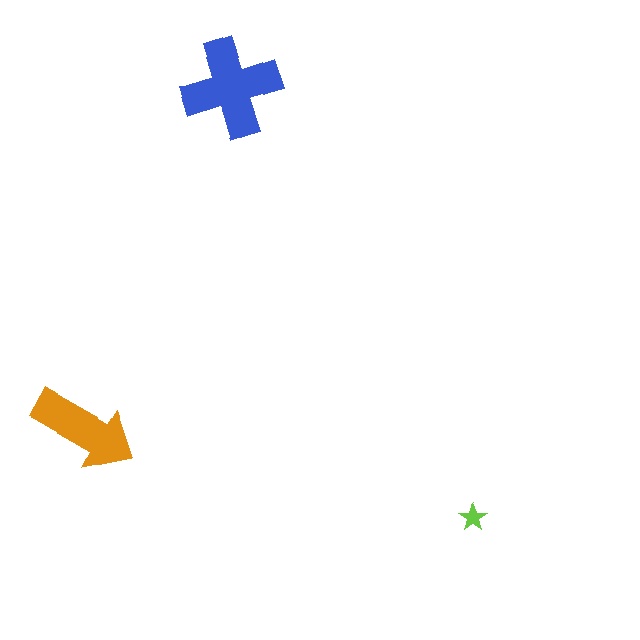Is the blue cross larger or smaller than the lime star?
Larger.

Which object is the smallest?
The lime star.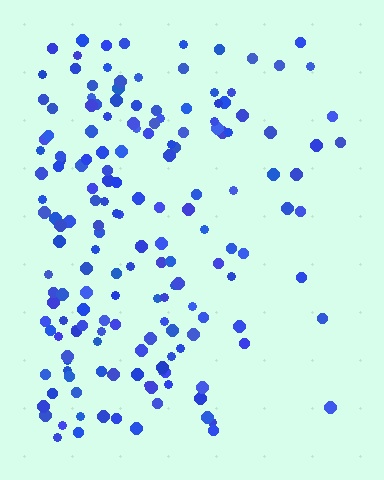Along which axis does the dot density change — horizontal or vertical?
Horizontal.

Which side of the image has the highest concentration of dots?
The left.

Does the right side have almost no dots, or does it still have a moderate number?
Still a moderate number, just noticeably fewer than the left.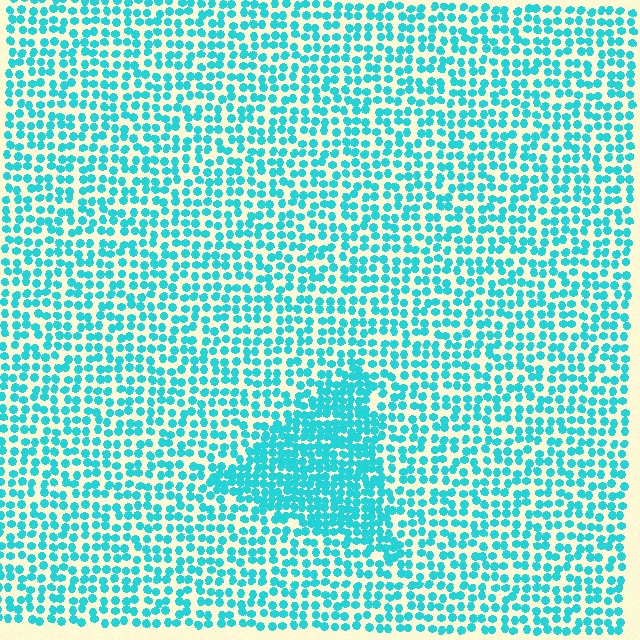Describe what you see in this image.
The image contains small cyan elements arranged at two different densities. A triangle-shaped region is visible where the elements are more densely packed than the surrounding area.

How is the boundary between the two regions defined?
The boundary is defined by a change in element density (approximately 1.8x ratio). All elements are the same color, size, and shape.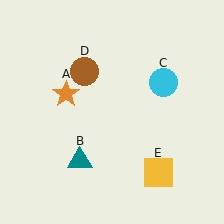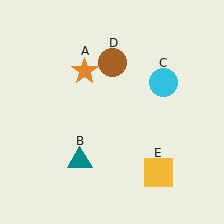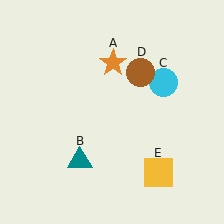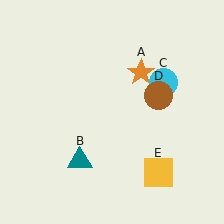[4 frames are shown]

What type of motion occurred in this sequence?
The orange star (object A), brown circle (object D) rotated clockwise around the center of the scene.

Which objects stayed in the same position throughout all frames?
Teal triangle (object B) and cyan circle (object C) and yellow square (object E) remained stationary.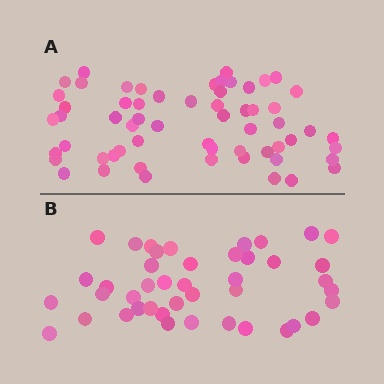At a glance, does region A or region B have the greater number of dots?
Region A (the top region) has more dots.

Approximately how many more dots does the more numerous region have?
Region A has approximately 15 more dots than region B.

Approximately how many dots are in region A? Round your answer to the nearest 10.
About 60 dots.